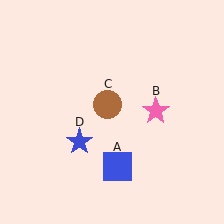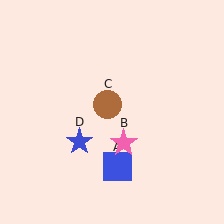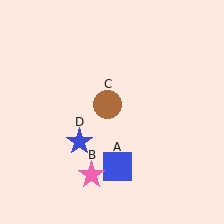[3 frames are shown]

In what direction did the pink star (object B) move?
The pink star (object B) moved down and to the left.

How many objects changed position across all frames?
1 object changed position: pink star (object B).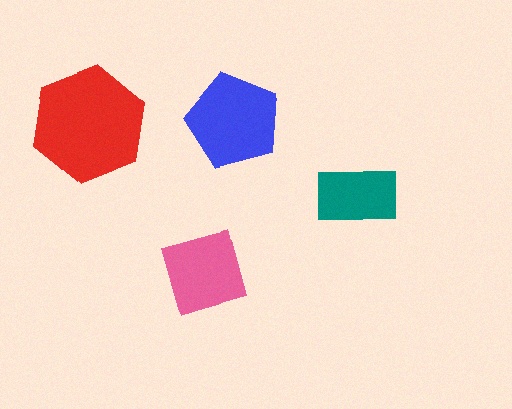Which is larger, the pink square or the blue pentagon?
The blue pentagon.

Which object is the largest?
The red hexagon.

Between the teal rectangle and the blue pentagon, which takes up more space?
The blue pentagon.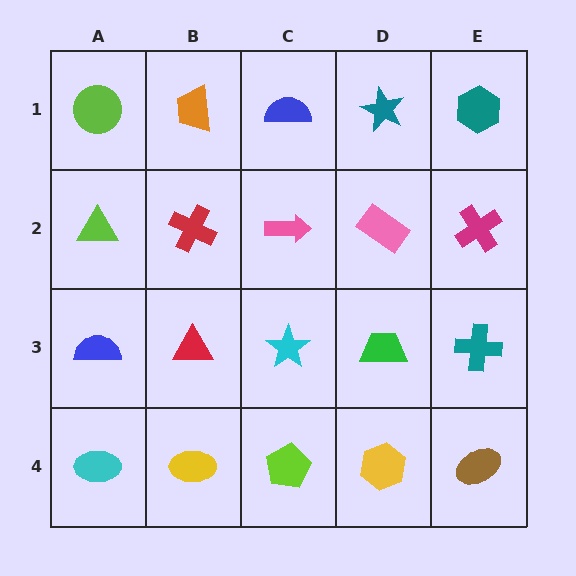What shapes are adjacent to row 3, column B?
A red cross (row 2, column B), a yellow ellipse (row 4, column B), a blue semicircle (row 3, column A), a cyan star (row 3, column C).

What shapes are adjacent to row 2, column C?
A blue semicircle (row 1, column C), a cyan star (row 3, column C), a red cross (row 2, column B), a pink rectangle (row 2, column D).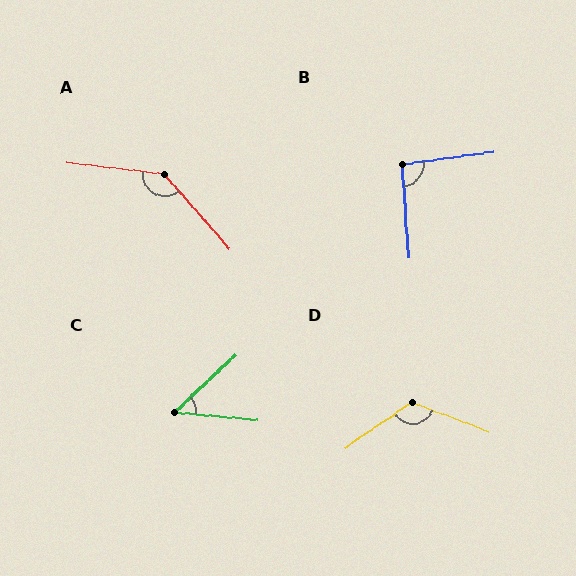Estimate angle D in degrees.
Approximately 124 degrees.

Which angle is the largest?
A, at approximately 138 degrees.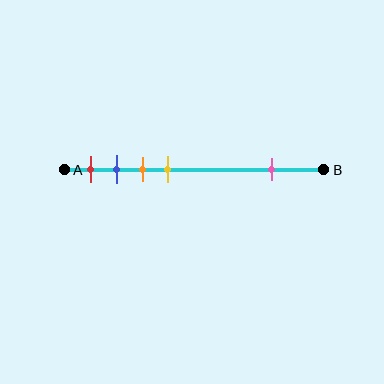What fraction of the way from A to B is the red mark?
The red mark is approximately 10% (0.1) of the way from A to B.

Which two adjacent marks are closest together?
The blue and orange marks are the closest adjacent pair.